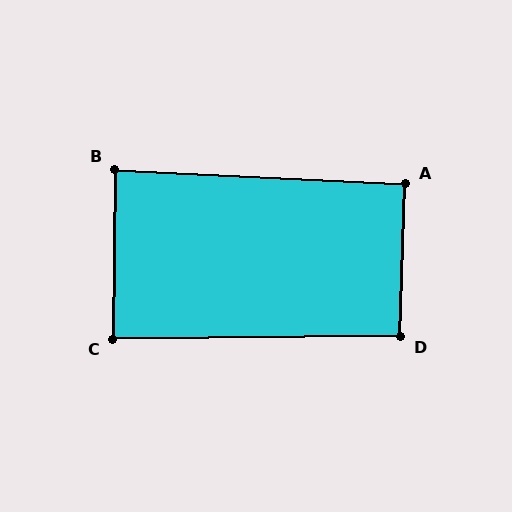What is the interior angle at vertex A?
Approximately 91 degrees (approximately right).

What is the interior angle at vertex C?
Approximately 89 degrees (approximately right).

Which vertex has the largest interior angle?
D, at approximately 92 degrees.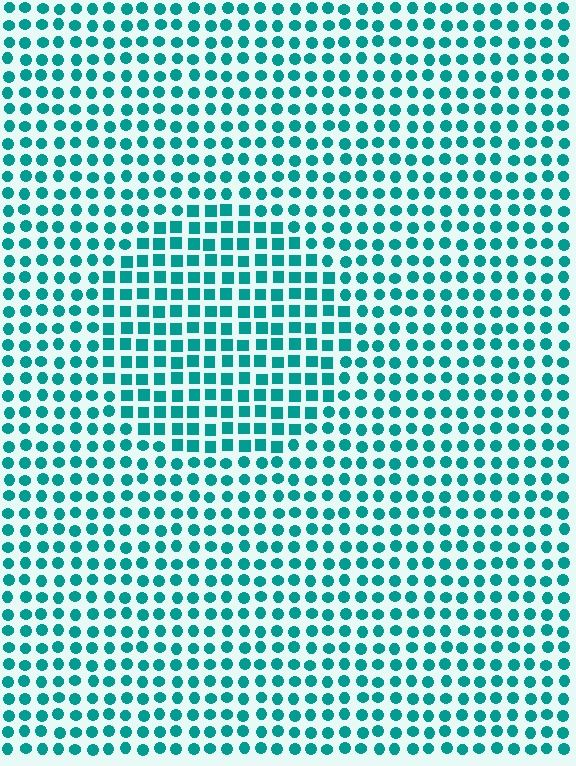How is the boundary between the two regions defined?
The boundary is defined by a change in element shape: squares inside vs. circles outside. All elements share the same color and spacing.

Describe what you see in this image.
The image is filled with small teal elements arranged in a uniform grid. A circle-shaped region contains squares, while the surrounding area contains circles. The boundary is defined purely by the change in element shape.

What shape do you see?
I see a circle.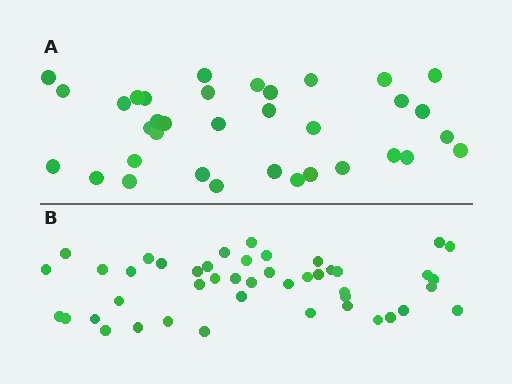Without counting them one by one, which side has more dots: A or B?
Region B (the bottom region) has more dots.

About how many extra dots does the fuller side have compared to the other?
Region B has roughly 10 or so more dots than region A.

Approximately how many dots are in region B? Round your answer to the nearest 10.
About 40 dots. (The exact count is 45, which rounds to 40.)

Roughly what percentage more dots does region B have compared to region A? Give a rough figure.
About 30% more.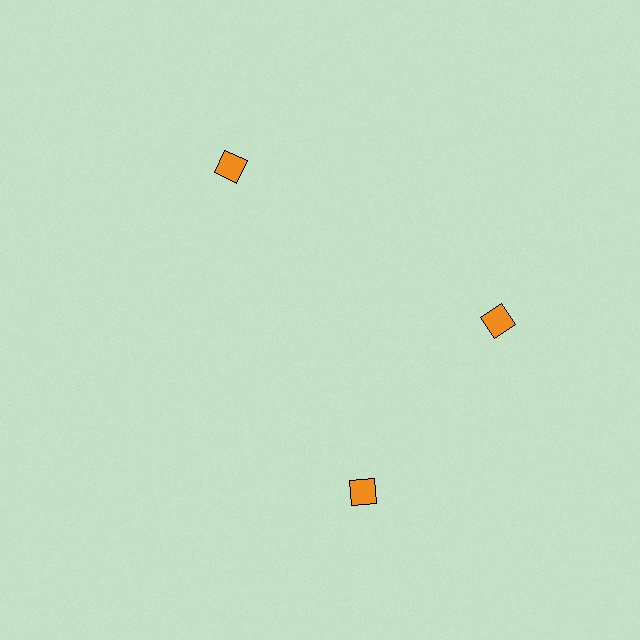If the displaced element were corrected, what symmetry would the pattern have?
It would have 3-fold rotational symmetry — the pattern would map onto itself every 120 degrees.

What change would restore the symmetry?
The symmetry would be restored by rotating it back into even spacing with its neighbors so that all 3 diamonds sit at equal angles and equal distance from the center.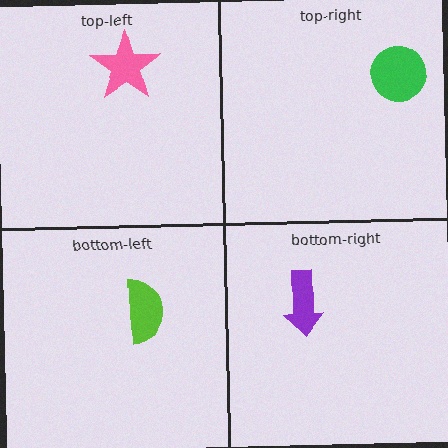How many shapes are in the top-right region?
1.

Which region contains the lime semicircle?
The bottom-left region.